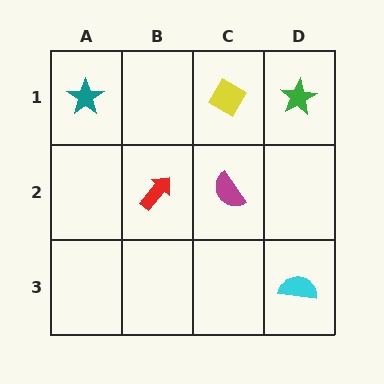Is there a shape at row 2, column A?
No, that cell is empty.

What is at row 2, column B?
A red arrow.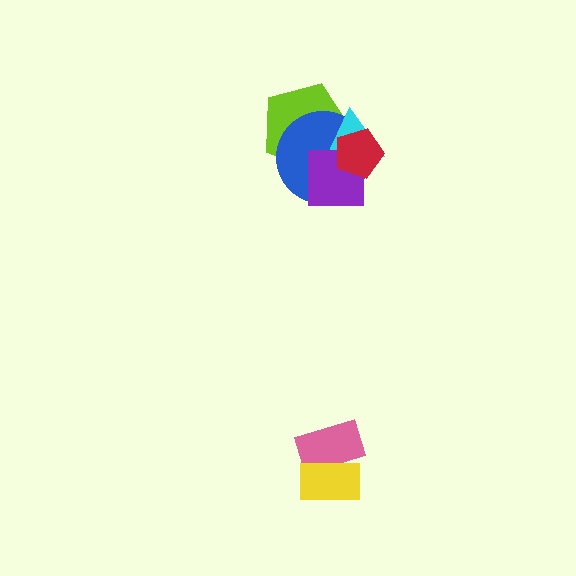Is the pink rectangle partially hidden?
Yes, it is partially covered by another shape.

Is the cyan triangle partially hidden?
Yes, it is partially covered by another shape.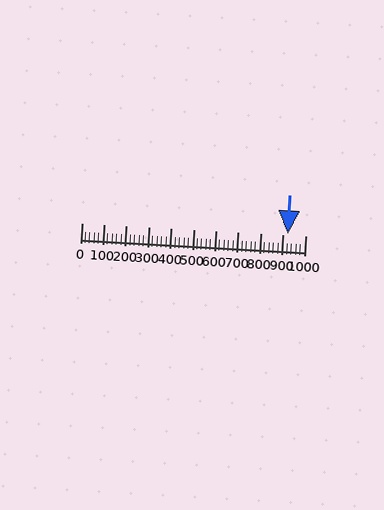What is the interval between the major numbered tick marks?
The major tick marks are spaced 100 units apart.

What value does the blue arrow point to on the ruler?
The blue arrow points to approximately 920.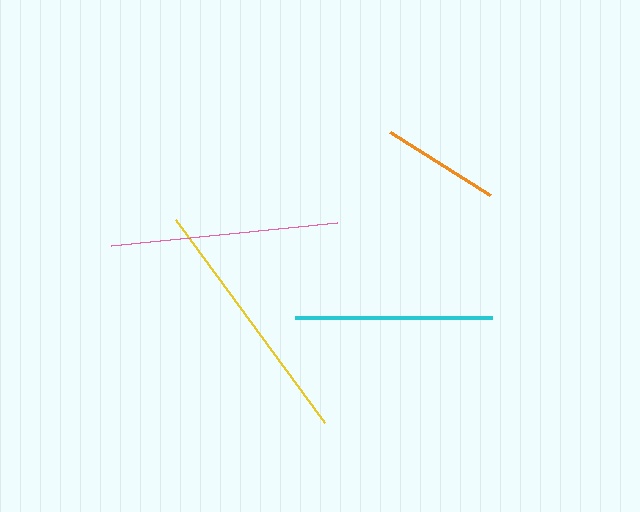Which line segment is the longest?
The yellow line is the longest at approximately 252 pixels.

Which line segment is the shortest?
The orange line is the shortest at approximately 118 pixels.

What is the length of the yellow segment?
The yellow segment is approximately 252 pixels long.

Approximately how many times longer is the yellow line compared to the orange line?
The yellow line is approximately 2.1 times the length of the orange line.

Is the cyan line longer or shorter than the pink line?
The pink line is longer than the cyan line.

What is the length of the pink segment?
The pink segment is approximately 228 pixels long.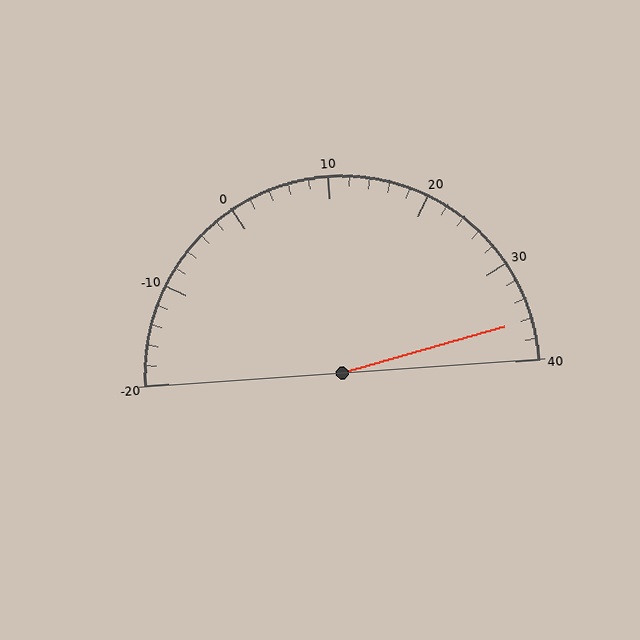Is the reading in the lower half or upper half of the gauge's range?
The reading is in the upper half of the range (-20 to 40).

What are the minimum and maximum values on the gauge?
The gauge ranges from -20 to 40.